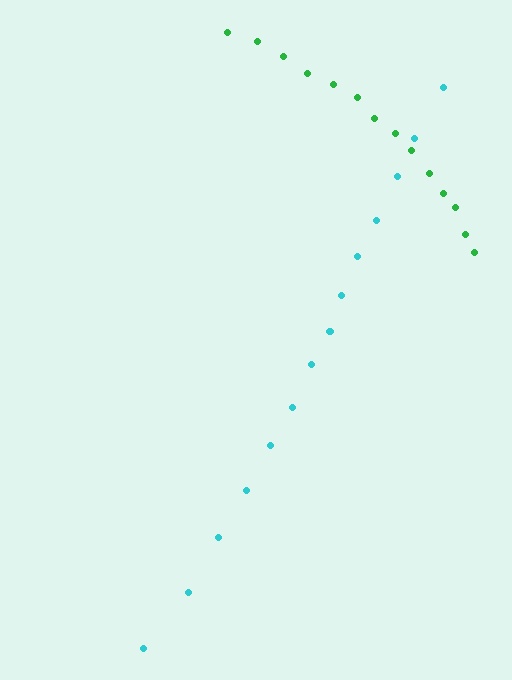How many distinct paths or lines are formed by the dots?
There are 2 distinct paths.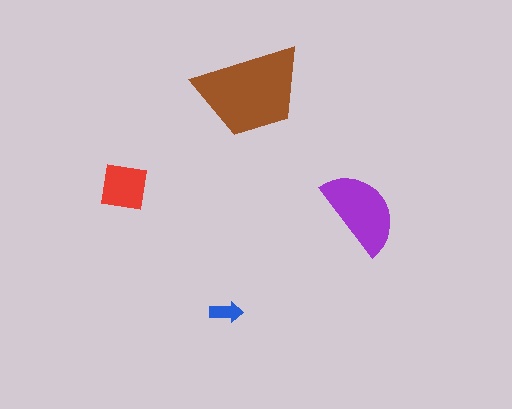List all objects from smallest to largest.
The blue arrow, the red square, the purple semicircle, the brown trapezoid.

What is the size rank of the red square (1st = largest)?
3rd.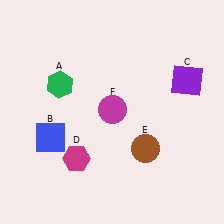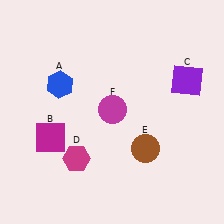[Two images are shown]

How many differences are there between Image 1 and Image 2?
There are 2 differences between the two images.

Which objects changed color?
A changed from green to blue. B changed from blue to magenta.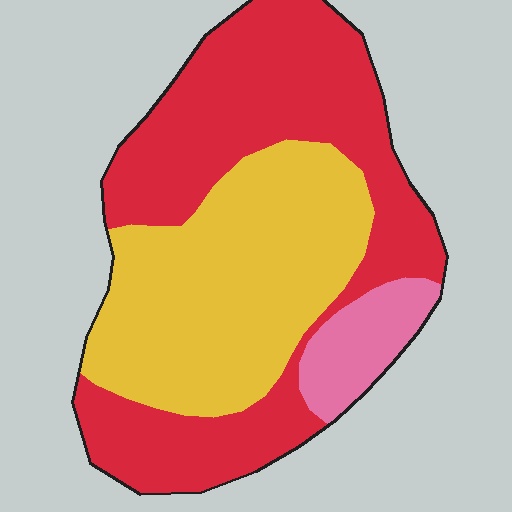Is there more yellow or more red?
Red.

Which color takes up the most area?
Red, at roughly 50%.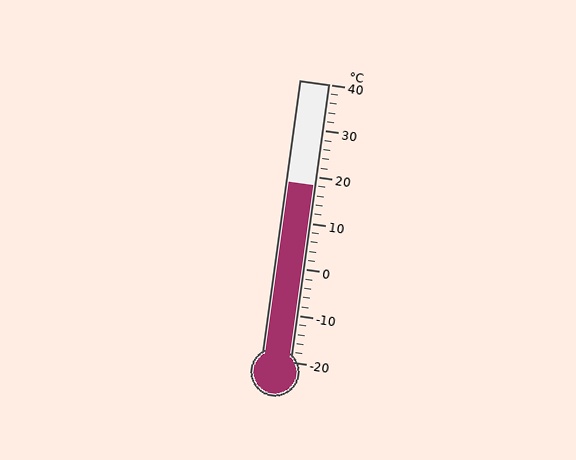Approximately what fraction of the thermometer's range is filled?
The thermometer is filled to approximately 65% of its range.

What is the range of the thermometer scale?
The thermometer scale ranges from -20°C to 40°C.